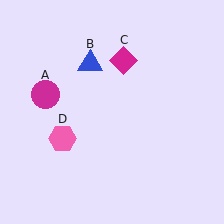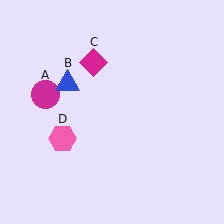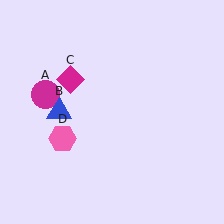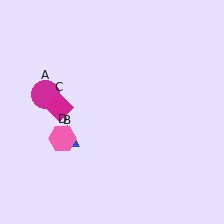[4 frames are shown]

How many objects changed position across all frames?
2 objects changed position: blue triangle (object B), magenta diamond (object C).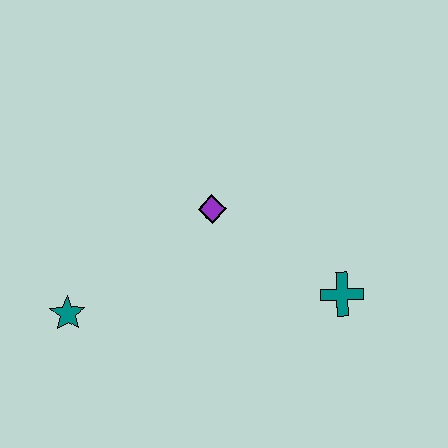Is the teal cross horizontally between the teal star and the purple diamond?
No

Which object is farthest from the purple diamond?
The teal star is farthest from the purple diamond.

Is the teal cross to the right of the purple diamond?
Yes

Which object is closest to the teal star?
The purple diamond is closest to the teal star.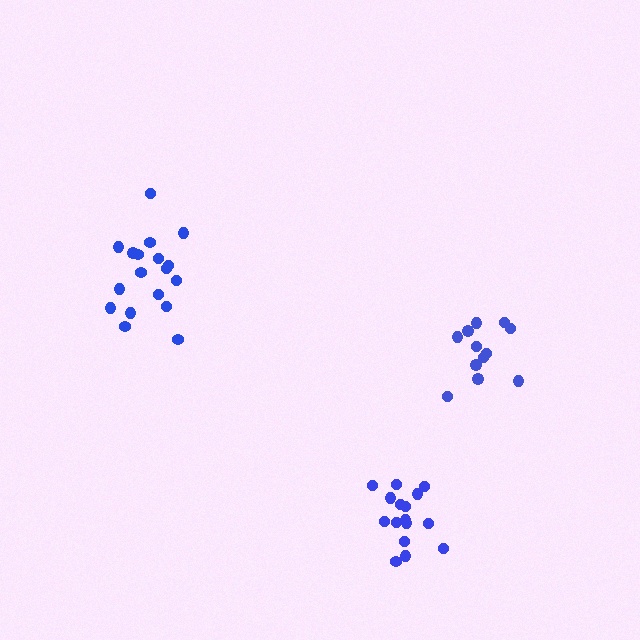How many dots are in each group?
Group 1: 12 dots, Group 2: 18 dots, Group 3: 16 dots (46 total).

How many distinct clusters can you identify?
There are 3 distinct clusters.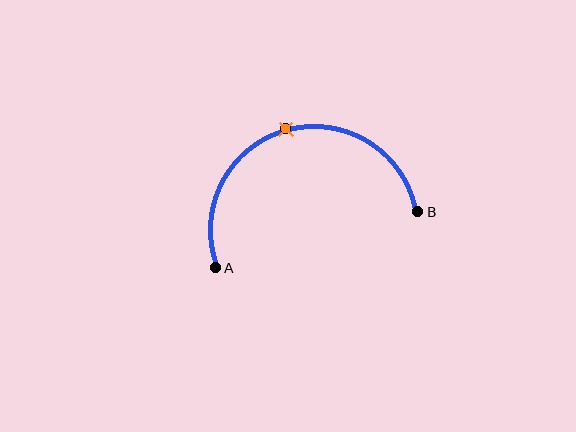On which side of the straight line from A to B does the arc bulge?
The arc bulges above the straight line connecting A and B.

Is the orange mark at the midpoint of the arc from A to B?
Yes. The orange mark lies on the arc at equal arc-length from both A and B — it is the arc midpoint.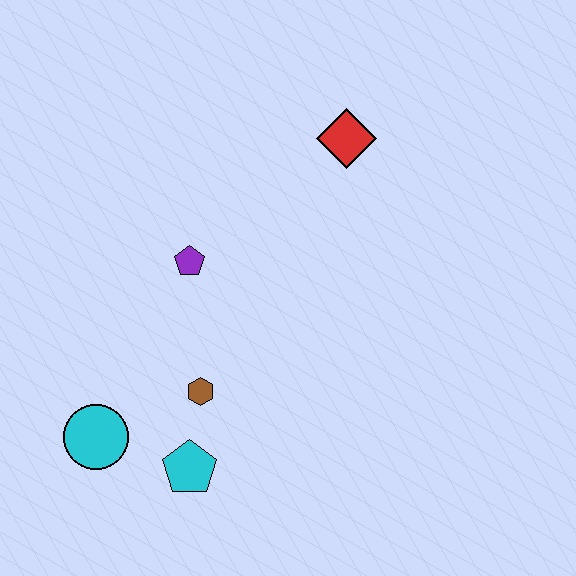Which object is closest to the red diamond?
The purple pentagon is closest to the red diamond.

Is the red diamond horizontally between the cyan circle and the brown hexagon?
No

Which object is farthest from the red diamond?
The cyan circle is farthest from the red diamond.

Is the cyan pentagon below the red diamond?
Yes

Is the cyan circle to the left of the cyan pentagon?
Yes